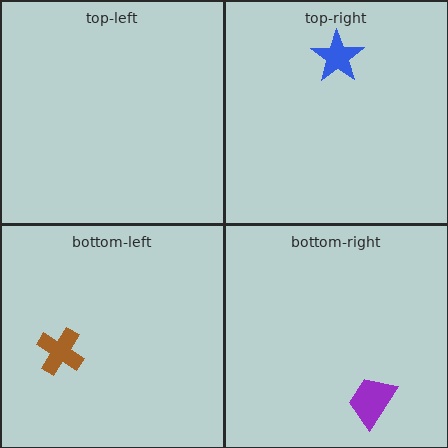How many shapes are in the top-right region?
1.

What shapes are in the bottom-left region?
The brown cross.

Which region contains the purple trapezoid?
The bottom-right region.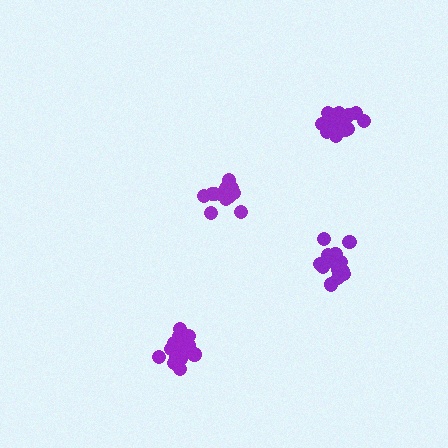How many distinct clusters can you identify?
There are 4 distinct clusters.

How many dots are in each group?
Group 1: 15 dots, Group 2: 15 dots, Group 3: 17 dots, Group 4: 19 dots (66 total).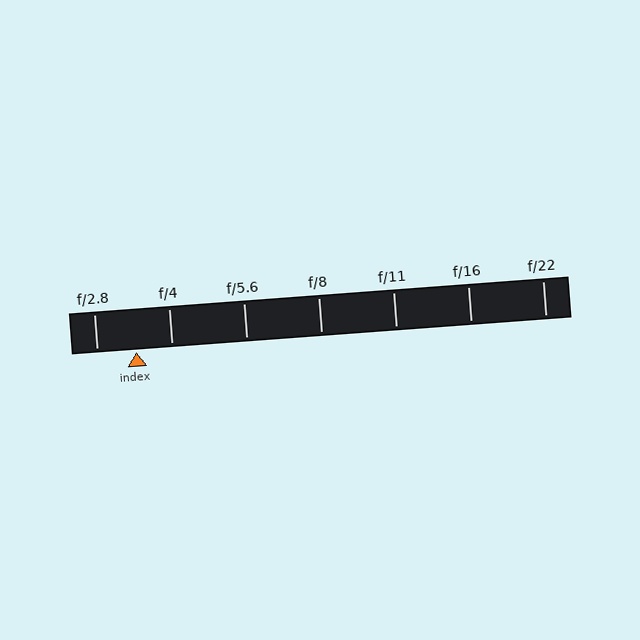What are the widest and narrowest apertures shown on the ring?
The widest aperture shown is f/2.8 and the narrowest is f/22.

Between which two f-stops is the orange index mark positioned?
The index mark is between f/2.8 and f/4.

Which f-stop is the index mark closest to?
The index mark is closest to f/4.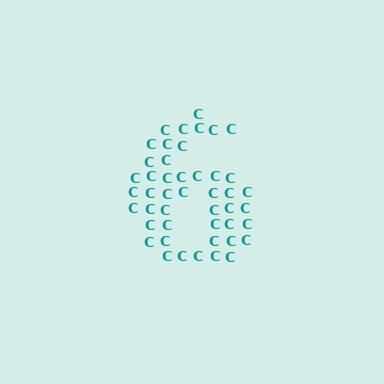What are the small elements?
The small elements are letter C's.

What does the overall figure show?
The overall figure shows the digit 6.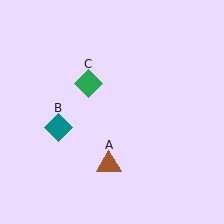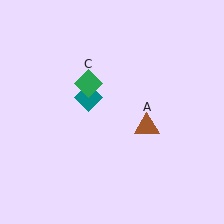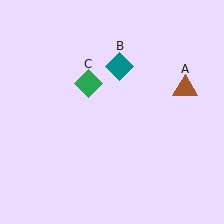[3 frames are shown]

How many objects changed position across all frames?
2 objects changed position: brown triangle (object A), teal diamond (object B).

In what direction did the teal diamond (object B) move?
The teal diamond (object B) moved up and to the right.